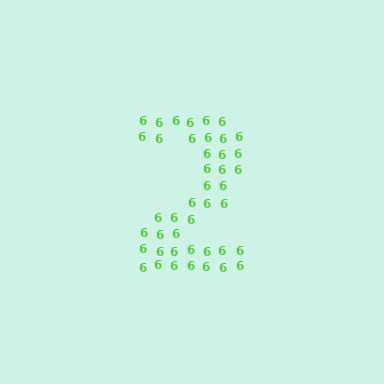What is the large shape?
The large shape is the digit 2.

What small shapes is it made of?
It is made of small digit 6's.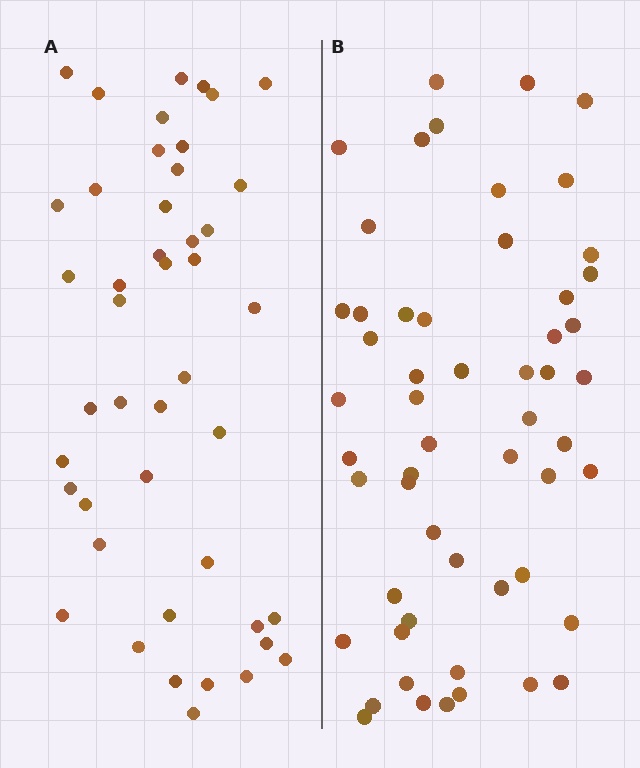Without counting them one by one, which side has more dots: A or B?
Region B (the right region) has more dots.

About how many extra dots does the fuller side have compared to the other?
Region B has roughly 10 or so more dots than region A.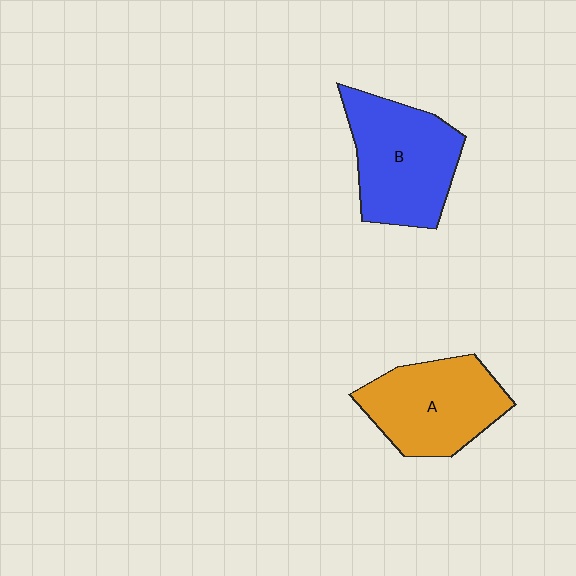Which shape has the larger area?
Shape B (blue).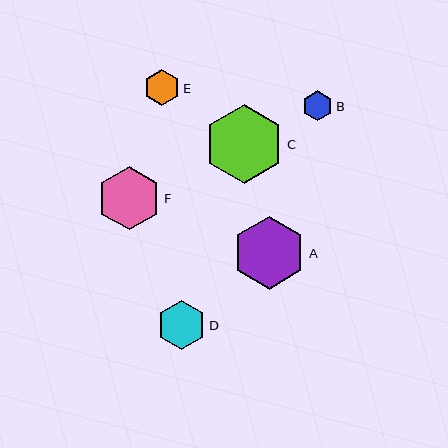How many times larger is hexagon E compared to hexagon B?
Hexagon E is approximately 1.2 times the size of hexagon B.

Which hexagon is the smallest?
Hexagon B is the smallest with a size of approximately 30 pixels.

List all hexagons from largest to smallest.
From largest to smallest: C, A, F, D, E, B.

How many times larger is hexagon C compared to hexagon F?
Hexagon C is approximately 1.3 times the size of hexagon F.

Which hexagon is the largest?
Hexagon C is the largest with a size of approximately 79 pixels.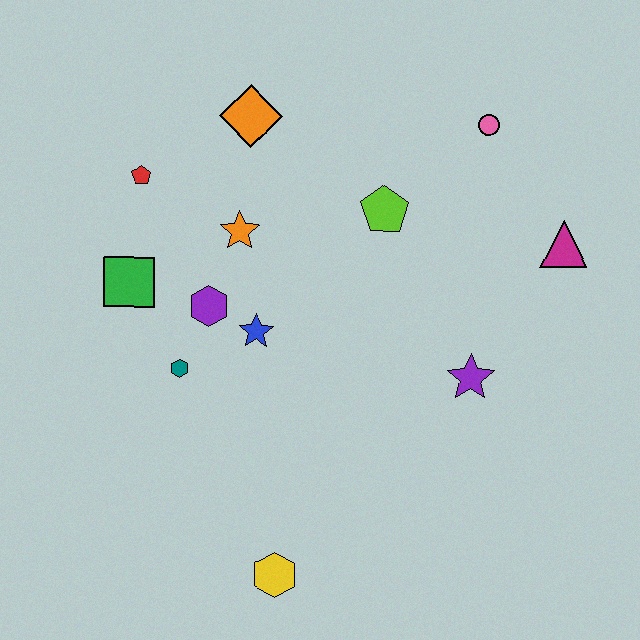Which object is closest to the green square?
The purple hexagon is closest to the green square.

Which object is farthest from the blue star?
The magenta triangle is farthest from the blue star.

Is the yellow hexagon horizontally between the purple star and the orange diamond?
Yes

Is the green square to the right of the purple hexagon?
No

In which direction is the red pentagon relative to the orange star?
The red pentagon is to the left of the orange star.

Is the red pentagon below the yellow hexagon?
No